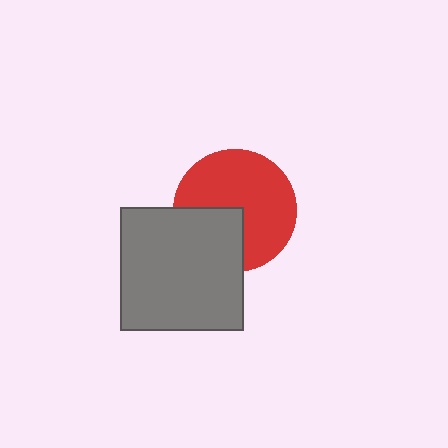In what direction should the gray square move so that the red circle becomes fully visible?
The gray square should move toward the lower-left. That is the shortest direction to clear the overlap and leave the red circle fully visible.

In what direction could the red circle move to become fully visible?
The red circle could move toward the upper-right. That would shift it out from behind the gray square entirely.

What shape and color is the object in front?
The object in front is a gray square.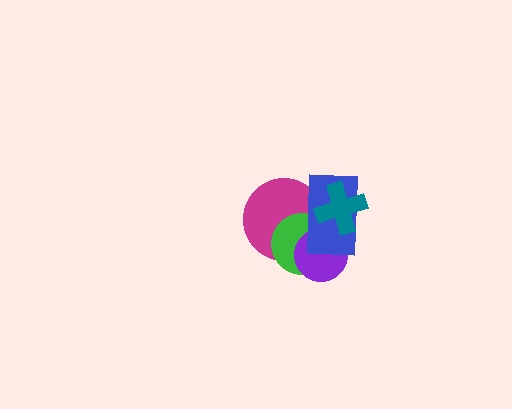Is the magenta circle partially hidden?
Yes, it is partially covered by another shape.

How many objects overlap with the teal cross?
2 objects overlap with the teal cross.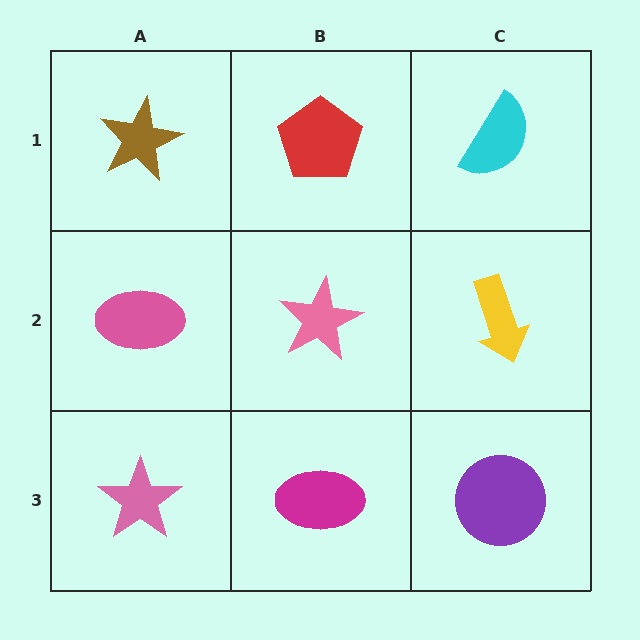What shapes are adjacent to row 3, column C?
A yellow arrow (row 2, column C), a magenta ellipse (row 3, column B).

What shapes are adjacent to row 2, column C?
A cyan semicircle (row 1, column C), a purple circle (row 3, column C), a pink star (row 2, column B).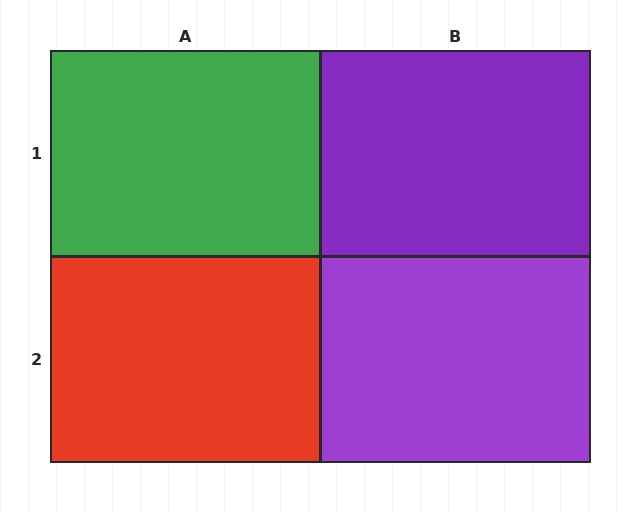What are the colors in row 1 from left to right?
Green, purple.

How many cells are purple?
2 cells are purple.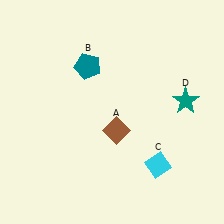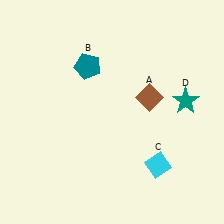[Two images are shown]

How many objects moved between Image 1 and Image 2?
1 object moved between the two images.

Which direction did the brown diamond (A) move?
The brown diamond (A) moved up.